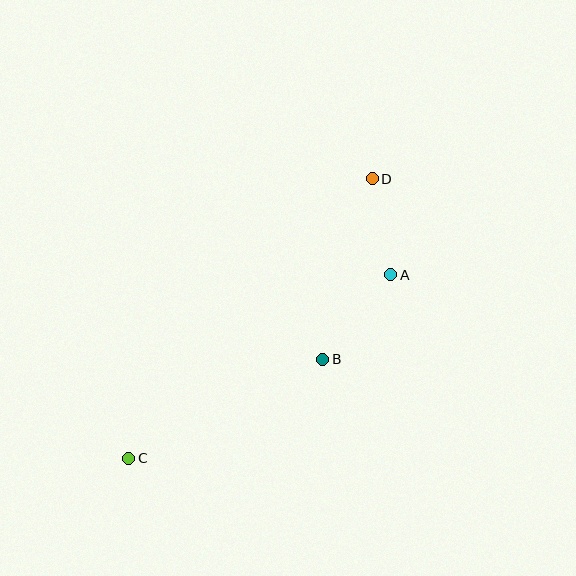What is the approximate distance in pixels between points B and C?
The distance between B and C is approximately 218 pixels.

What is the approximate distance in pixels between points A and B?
The distance between A and B is approximately 108 pixels.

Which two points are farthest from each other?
Points C and D are farthest from each other.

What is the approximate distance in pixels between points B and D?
The distance between B and D is approximately 187 pixels.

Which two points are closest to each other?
Points A and D are closest to each other.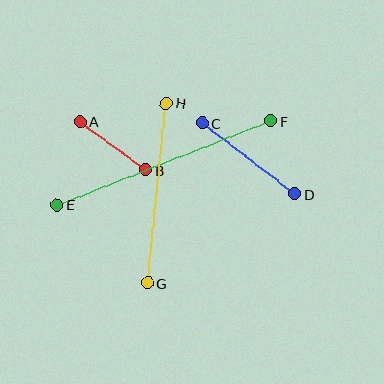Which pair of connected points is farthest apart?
Points E and F are farthest apart.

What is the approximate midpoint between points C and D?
The midpoint is at approximately (248, 158) pixels.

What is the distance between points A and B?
The distance is approximately 81 pixels.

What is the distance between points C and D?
The distance is approximately 117 pixels.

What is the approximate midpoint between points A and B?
The midpoint is at approximately (113, 146) pixels.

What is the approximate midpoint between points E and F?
The midpoint is at approximately (164, 163) pixels.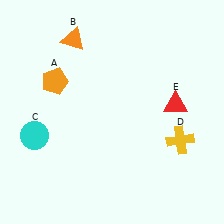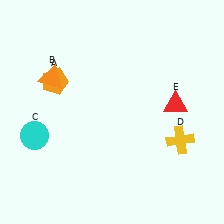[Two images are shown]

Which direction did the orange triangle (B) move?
The orange triangle (B) moved down.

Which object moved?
The orange triangle (B) moved down.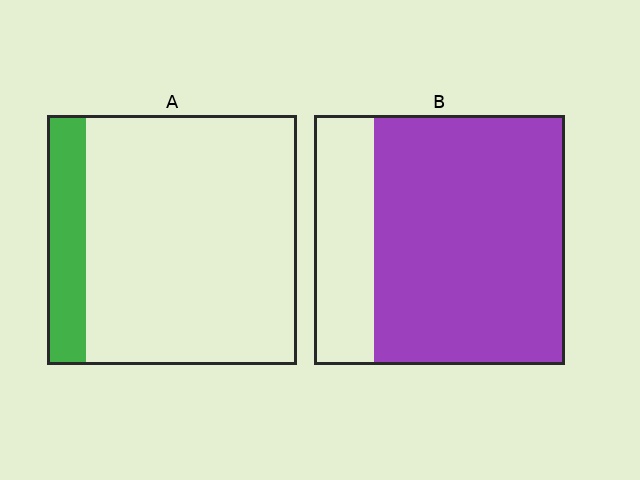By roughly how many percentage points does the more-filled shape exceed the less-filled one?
By roughly 60 percentage points (B over A).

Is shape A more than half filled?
No.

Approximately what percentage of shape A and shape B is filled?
A is approximately 15% and B is approximately 75%.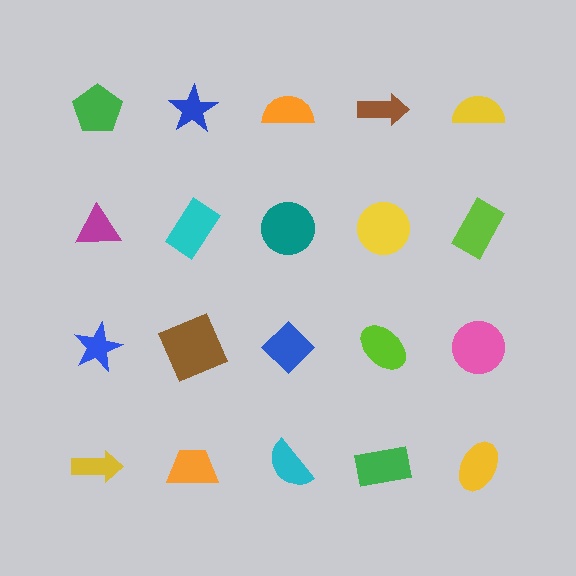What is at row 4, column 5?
A yellow ellipse.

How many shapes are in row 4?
5 shapes.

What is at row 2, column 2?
A cyan rectangle.